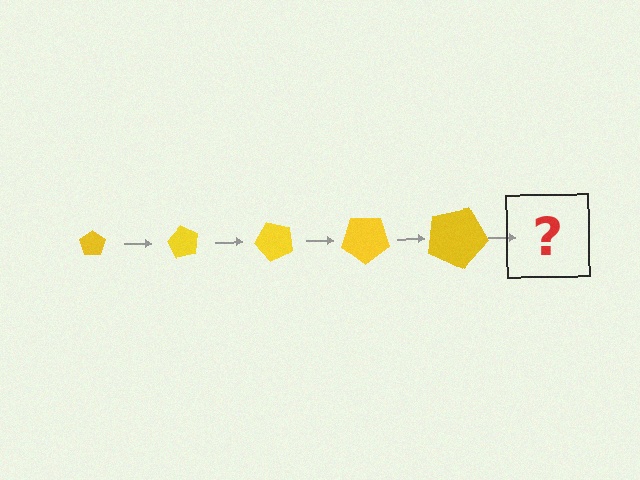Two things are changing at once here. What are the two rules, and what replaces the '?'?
The two rules are that the pentagon grows larger each step and it rotates 60 degrees each step. The '?' should be a pentagon, larger than the previous one and rotated 300 degrees from the start.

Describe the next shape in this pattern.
It should be a pentagon, larger than the previous one and rotated 300 degrees from the start.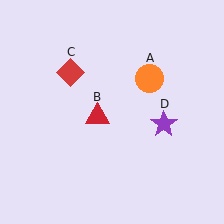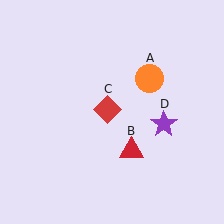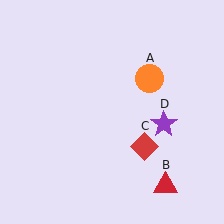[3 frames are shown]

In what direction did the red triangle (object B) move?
The red triangle (object B) moved down and to the right.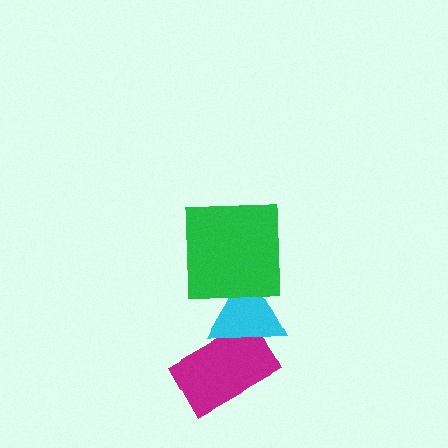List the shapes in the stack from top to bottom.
From top to bottom: the green square, the cyan triangle, the magenta rectangle.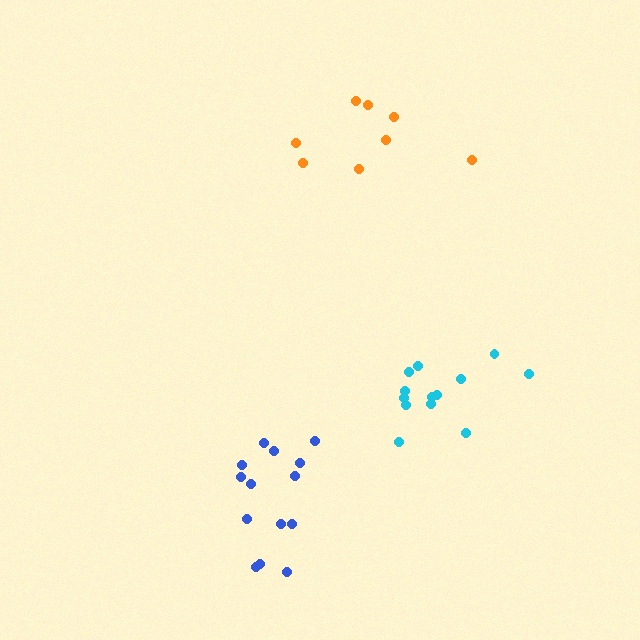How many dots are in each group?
Group 1: 13 dots, Group 2: 8 dots, Group 3: 14 dots (35 total).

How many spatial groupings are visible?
There are 3 spatial groupings.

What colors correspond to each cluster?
The clusters are colored: cyan, orange, blue.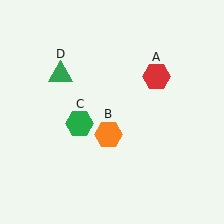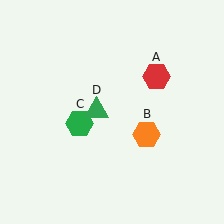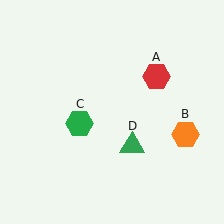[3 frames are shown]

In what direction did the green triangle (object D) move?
The green triangle (object D) moved down and to the right.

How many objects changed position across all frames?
2 objects changed position: orange hexagon (object B), green triangle (object D).